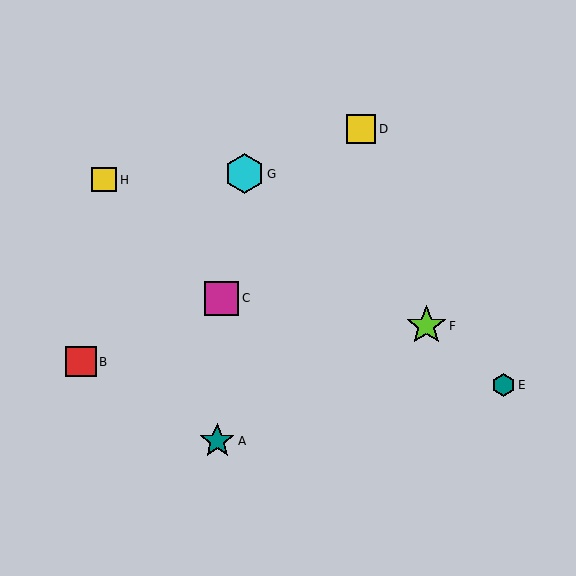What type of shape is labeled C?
Shape C is a magenta square.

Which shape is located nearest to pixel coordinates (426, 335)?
The lime star (labeled F) at (426, 326) is nearest to that location.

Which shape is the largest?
The cyan hexagon (labeled G) is the largest.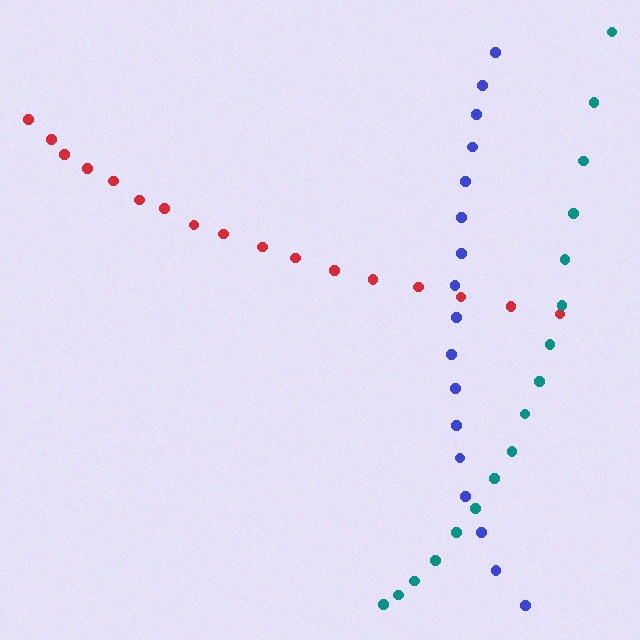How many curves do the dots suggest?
There are 3 distinct paths.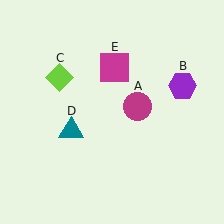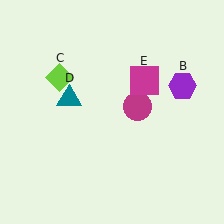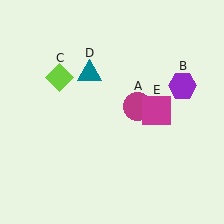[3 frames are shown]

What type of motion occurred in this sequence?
The teal triangle (object D), magenta square (object E) rotated clockwise around the center of the scene.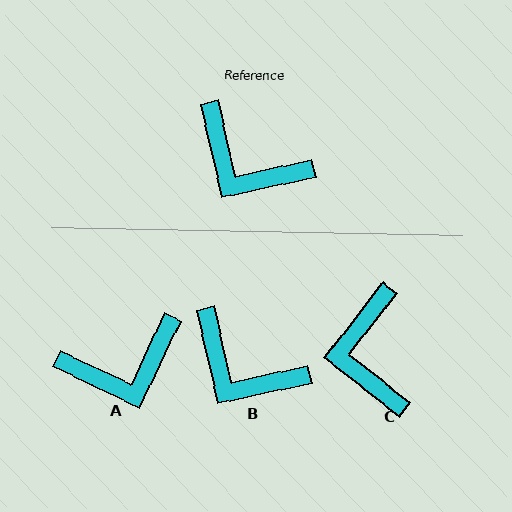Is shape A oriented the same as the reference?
No, it is off by about 52 degrees.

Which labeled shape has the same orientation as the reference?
B.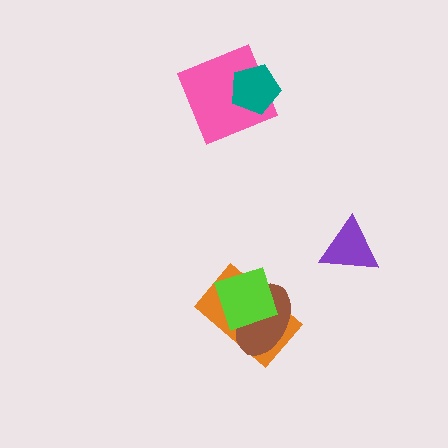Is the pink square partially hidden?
Yes, it is partially covered by another shape.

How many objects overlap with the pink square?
1 object overlaps with the pink square.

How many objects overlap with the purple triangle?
0 objects overlap with the purple triangle.